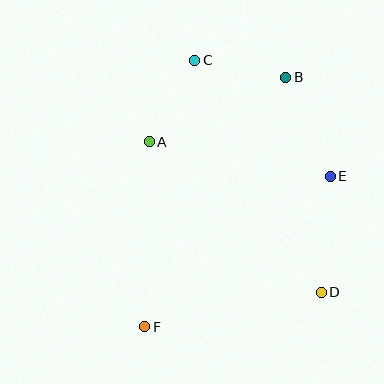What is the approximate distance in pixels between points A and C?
The distance between A and C is approximately 94 pixels.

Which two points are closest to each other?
Points B and C are closest to each other.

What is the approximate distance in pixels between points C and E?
The distance between C and E is approximately 178 pixels.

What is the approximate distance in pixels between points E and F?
The distance between E and F is approximately 239 pixels.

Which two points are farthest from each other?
Points B and F are farthest from each other.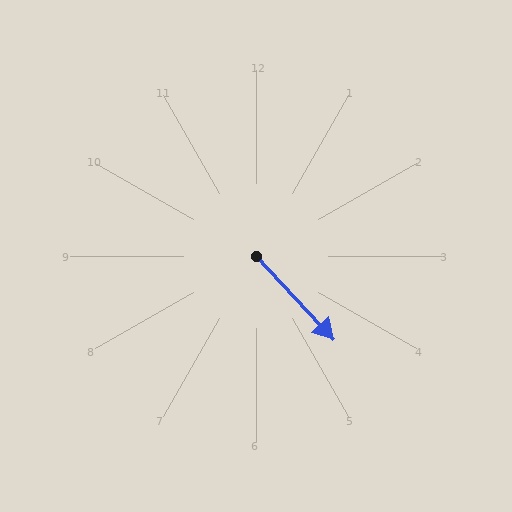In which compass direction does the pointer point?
Southeast.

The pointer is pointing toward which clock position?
Roughly 5 o'clock.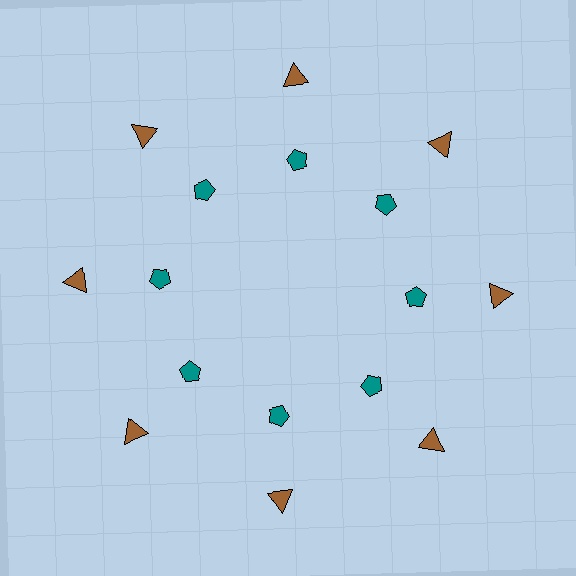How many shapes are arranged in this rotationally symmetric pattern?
There are 16 shapes, arranged in 8 groups of 2.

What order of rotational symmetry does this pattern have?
This pattern has 8-fold rotational symmetry.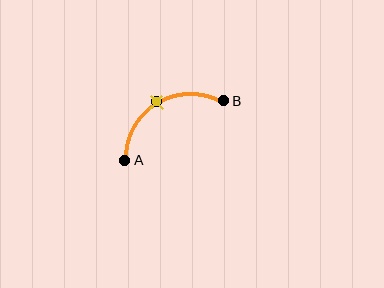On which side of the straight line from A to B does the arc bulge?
The arc bulges above the straight line connecting A and B.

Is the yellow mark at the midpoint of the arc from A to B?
Yes. The yellow mark lies on the arc at equal arc-length from both A and B — it is the arc midpoint.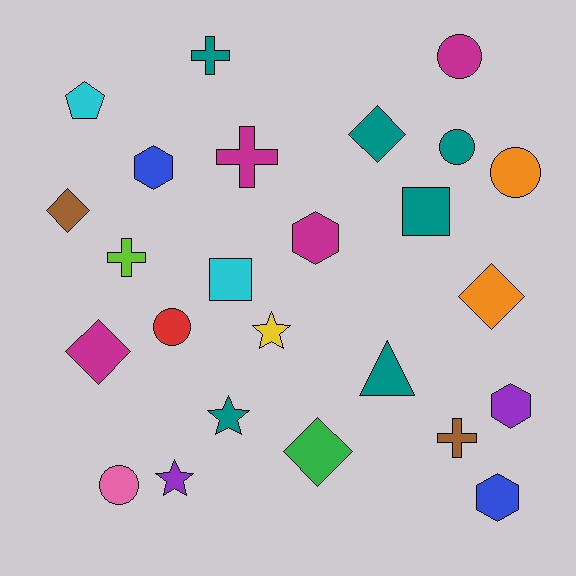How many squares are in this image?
There are 2 squares.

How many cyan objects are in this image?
There are 2 cyan objects.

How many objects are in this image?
There are 25 objects.